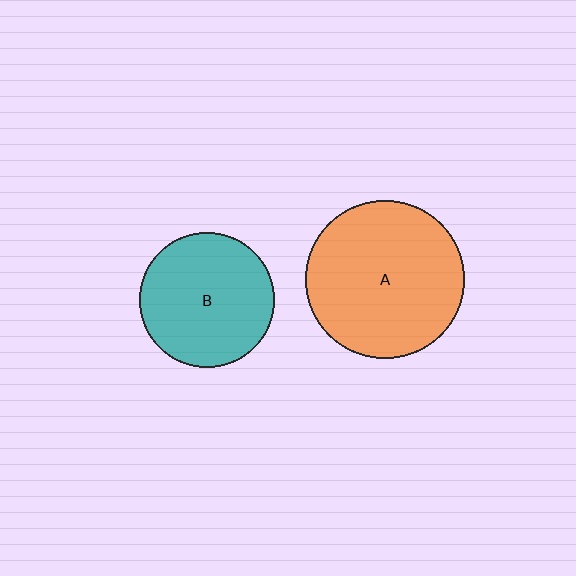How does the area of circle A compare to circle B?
Approximately 1.4 times.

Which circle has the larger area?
Circle A (orange).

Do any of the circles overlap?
No, none of the circles overlap.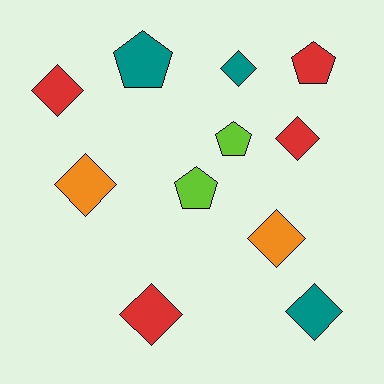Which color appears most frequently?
Red, with 4 objects.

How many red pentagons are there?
There is 1 red pentagon.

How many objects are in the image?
There are 11 objects.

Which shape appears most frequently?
Diamond, with 7 objects.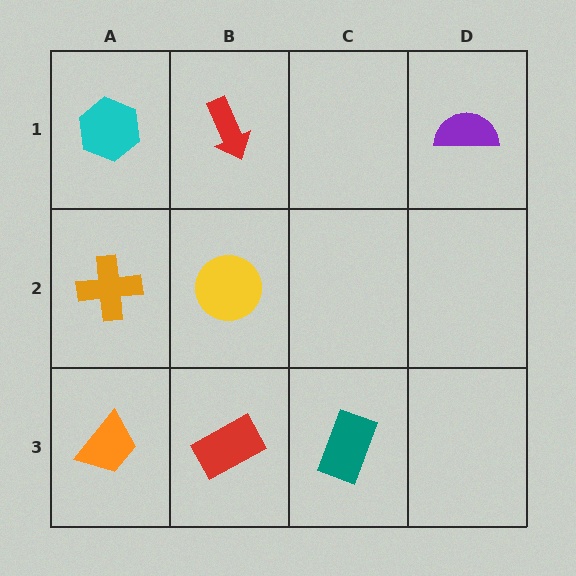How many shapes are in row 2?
2 shapes.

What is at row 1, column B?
A red arrow.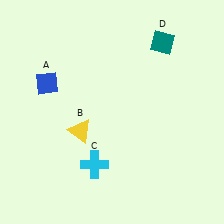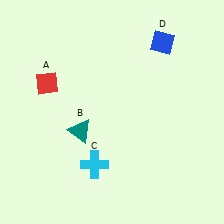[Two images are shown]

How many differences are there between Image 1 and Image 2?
There are 3 differences between the two images.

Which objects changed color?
A changed from blue to red. B changed from yellow to teal. D changed from teal to blue.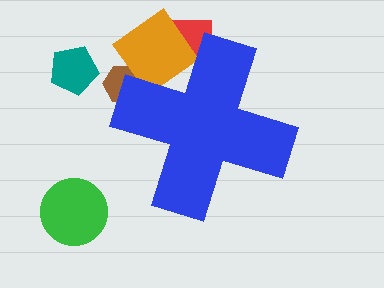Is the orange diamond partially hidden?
Yes, the orange diamond is partially hidden behind the blue cross.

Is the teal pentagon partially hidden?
No, the teal pentagon is fully visible.